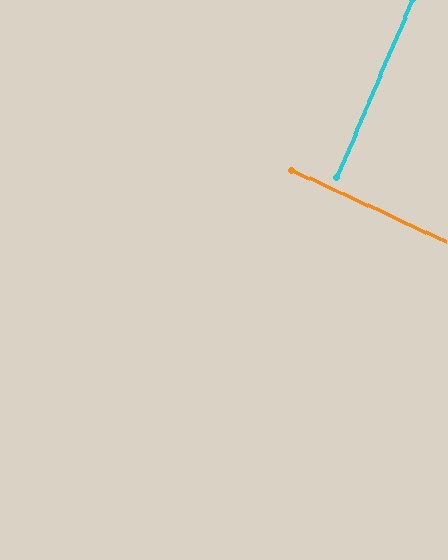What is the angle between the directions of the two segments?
Approximately 88 degrees.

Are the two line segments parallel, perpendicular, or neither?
Perpendicular — they meet at approximately 88°.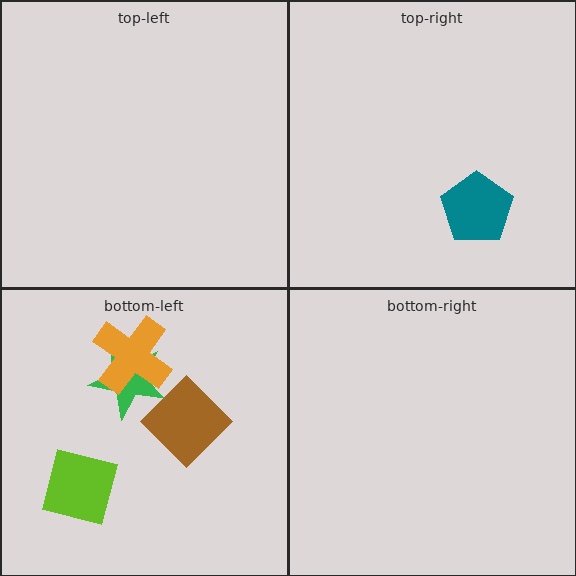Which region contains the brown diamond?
The bottom-left region.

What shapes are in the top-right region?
The teal pentagon.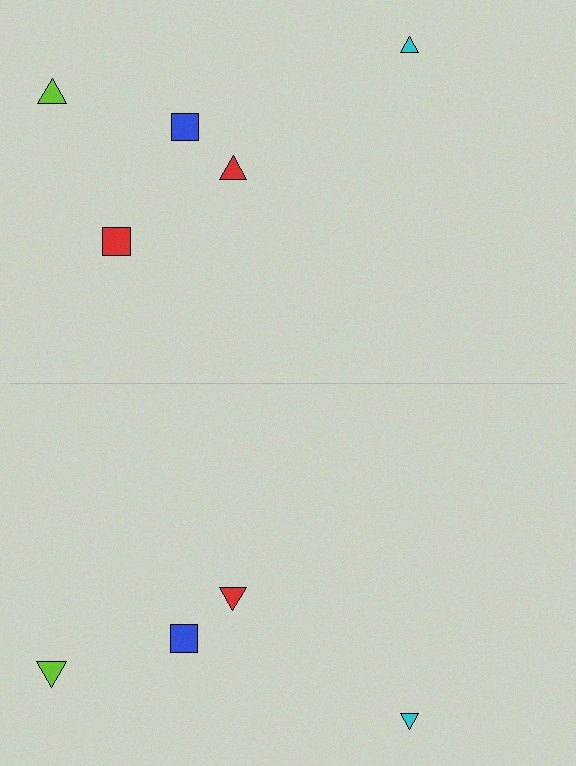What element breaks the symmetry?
A red square is missing from the bottom side.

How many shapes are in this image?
There are 9 shapes in this image.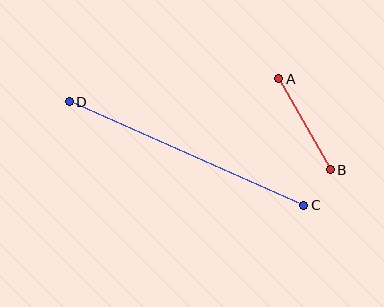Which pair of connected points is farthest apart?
Points C and D are farthest apart.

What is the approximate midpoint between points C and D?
The midpoint is at approximately (186, 153) pixels.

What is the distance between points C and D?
The distance is approximately 256 pixels.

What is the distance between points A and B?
The distance is approximately 105 pixels.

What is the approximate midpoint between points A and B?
The midpoint is at approximately (305, 124) pixels.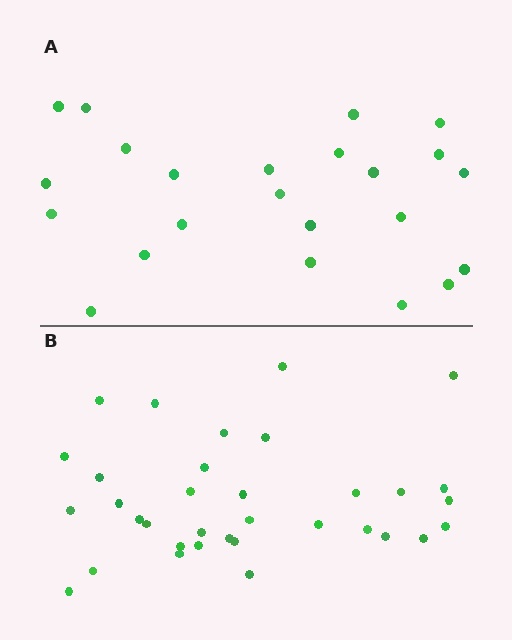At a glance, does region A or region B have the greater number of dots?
Region B (the bottom region) has more dots.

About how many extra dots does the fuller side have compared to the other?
Region B has roughly 12 or so more dots than region A.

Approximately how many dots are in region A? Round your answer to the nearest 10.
About 20 dots. (The exact count is 23, which rounds to 20.)